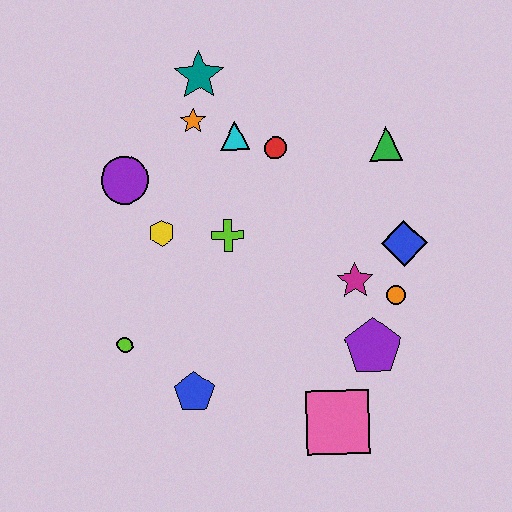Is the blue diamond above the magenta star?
Yes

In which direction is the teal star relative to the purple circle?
The teal star is above the purple circle.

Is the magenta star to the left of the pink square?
No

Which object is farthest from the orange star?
The pink square is farthest from the orange star.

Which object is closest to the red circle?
The cyan triangle is closest to the red circle.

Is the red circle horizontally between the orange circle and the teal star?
Yes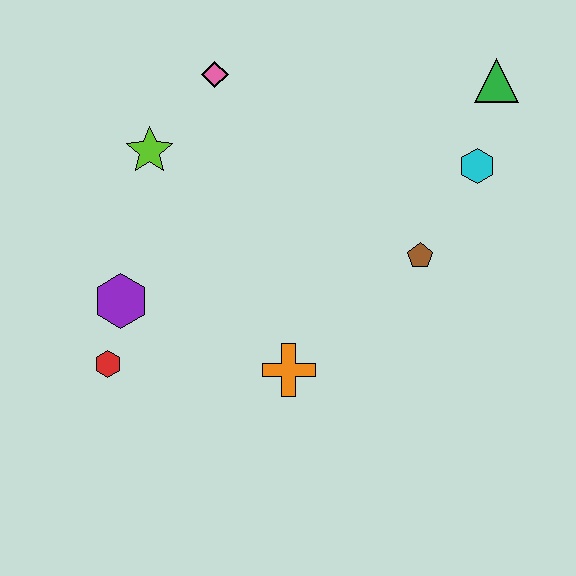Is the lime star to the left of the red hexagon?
No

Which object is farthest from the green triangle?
The red hexagon is farthest from the green triangle.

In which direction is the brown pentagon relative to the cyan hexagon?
The brown pentagon is below the cyan hexagon.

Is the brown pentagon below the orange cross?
No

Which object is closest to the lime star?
The pink diamond is closest to the lime star.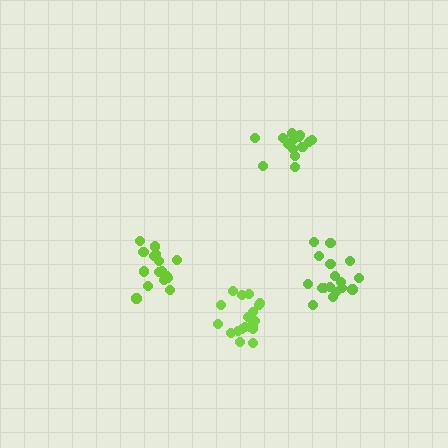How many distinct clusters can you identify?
There are 4 distinct clusters.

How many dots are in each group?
Group 1: 16 dots, Group 2: 17 dots, Group 3: 14 dots, Group 4: 19 dots (66 total).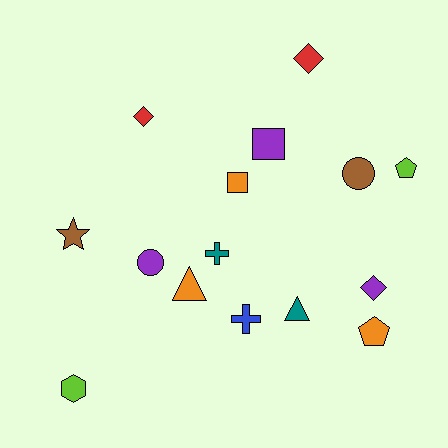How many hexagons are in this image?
There is 1 hexagon.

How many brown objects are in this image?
There are 2 brown objects.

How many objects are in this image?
There are 15 objects.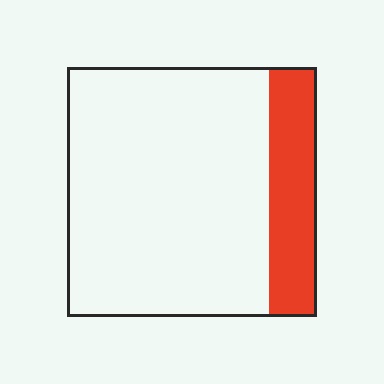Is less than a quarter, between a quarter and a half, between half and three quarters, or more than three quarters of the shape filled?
Less than a quarter.